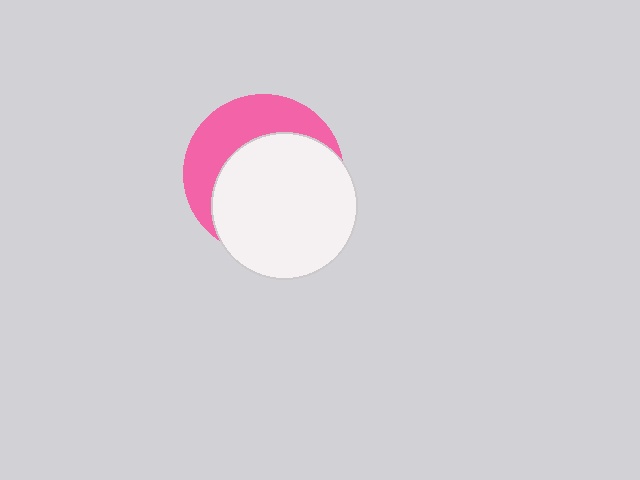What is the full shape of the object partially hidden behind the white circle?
The partially hidden object is a pink circle.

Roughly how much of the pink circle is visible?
A small part of it is visible (roughly 37%).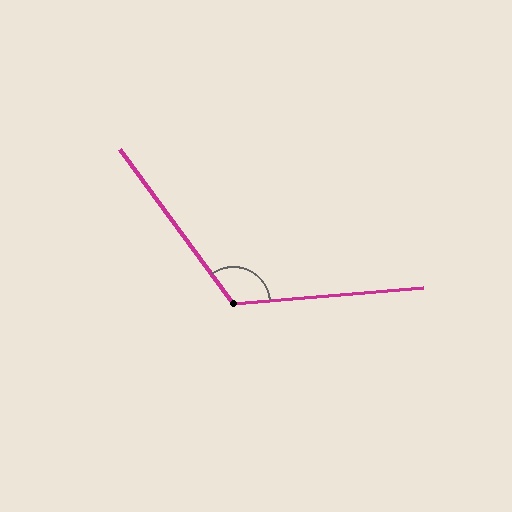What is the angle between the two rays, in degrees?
Approximately 121 degrees.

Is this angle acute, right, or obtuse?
It is obtuse.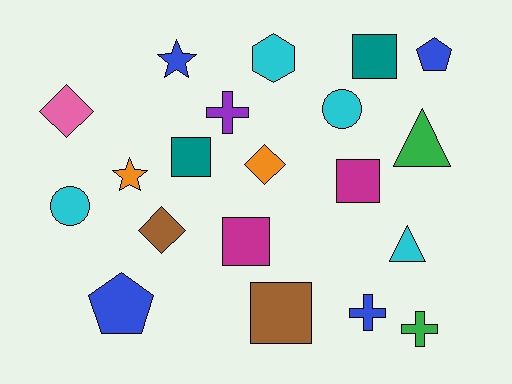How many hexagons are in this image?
There is 1 hexagon.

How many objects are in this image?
There are 20 objects.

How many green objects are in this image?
There are 2 green objects.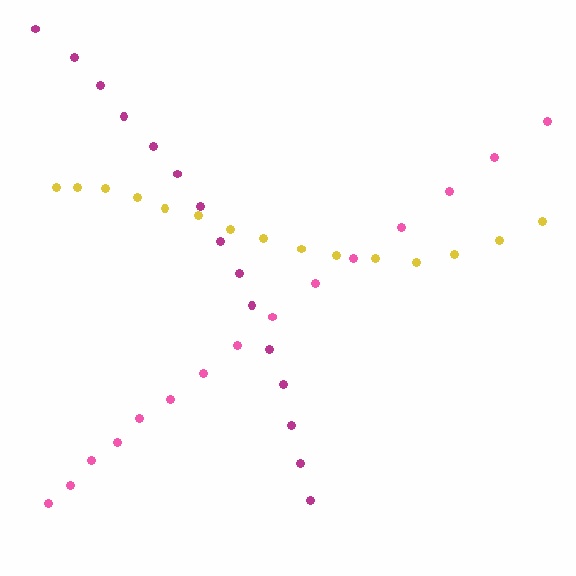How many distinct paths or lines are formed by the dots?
There are 3 distinct paths.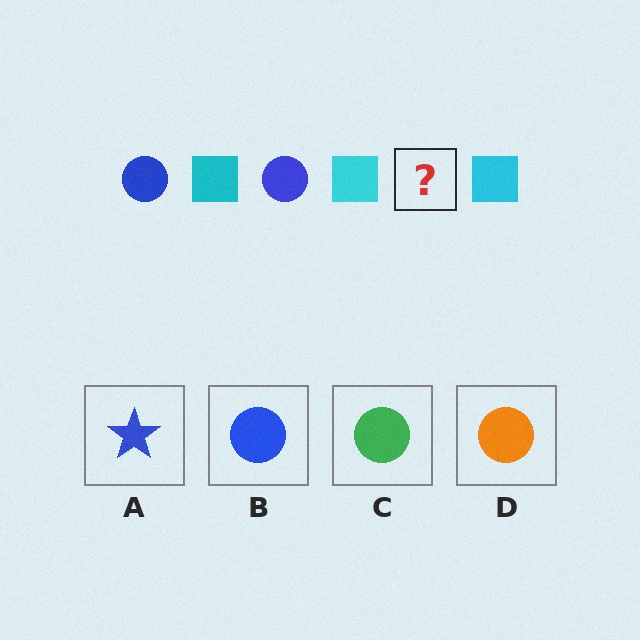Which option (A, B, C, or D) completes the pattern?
B.